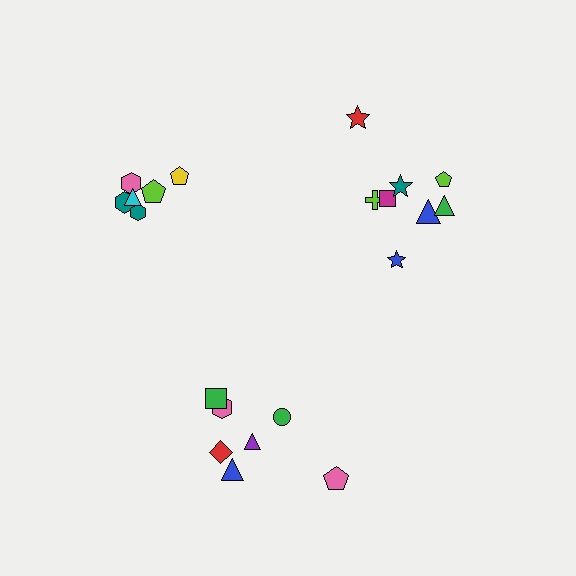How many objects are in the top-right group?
There are 8 objects.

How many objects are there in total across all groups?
There are 21 objects.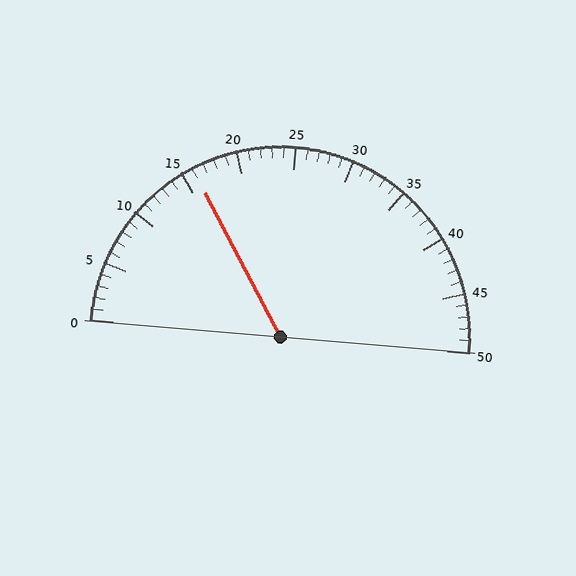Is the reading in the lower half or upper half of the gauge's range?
The reading is in the lower half of the range (0 to 50).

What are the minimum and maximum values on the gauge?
The gauge ranges from 0 to 50.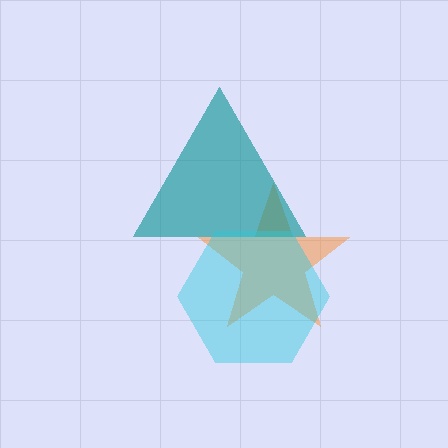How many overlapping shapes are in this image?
There are 3 overlapping shapes in the image.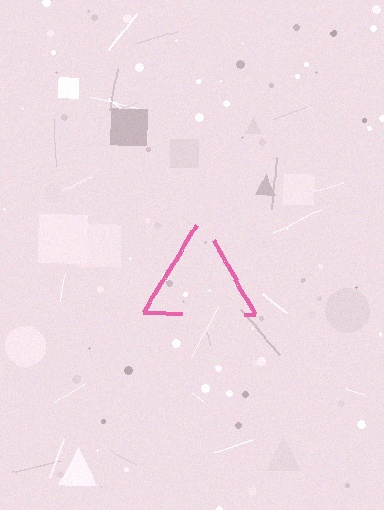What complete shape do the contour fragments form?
The contour fragments form a triangle.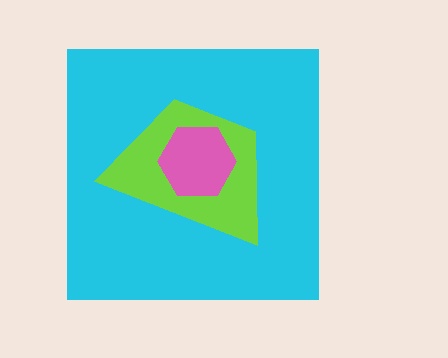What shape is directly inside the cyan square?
The lime trapezoid.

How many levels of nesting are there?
3.